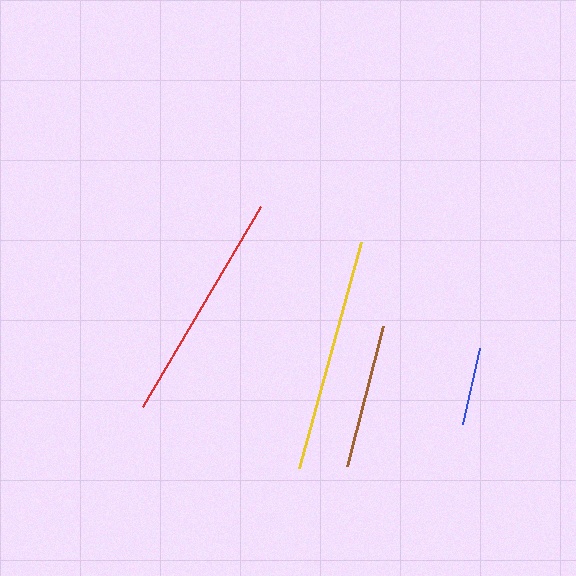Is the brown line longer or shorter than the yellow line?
The yellow line is longer than the brown line.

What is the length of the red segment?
The red segment is approximately 232 pixels long.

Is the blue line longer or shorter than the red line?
The red line is longer than the blue line.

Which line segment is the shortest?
The blue line is the shortest at approximately 77 pixels.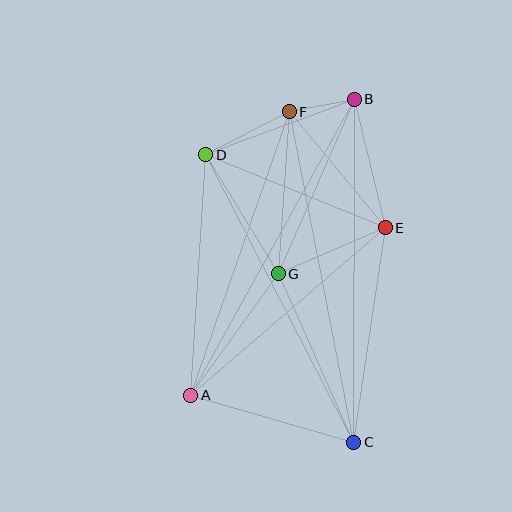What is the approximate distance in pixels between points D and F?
The distance between D and F is approximately 94 pixels.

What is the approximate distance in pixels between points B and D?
The distance between B and D is approximately 158 pixels.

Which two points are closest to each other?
Points B and F are closest to each other.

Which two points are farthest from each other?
Points B and C are farthest from each other.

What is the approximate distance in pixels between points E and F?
The distance between E and F is approximately 151 pixels.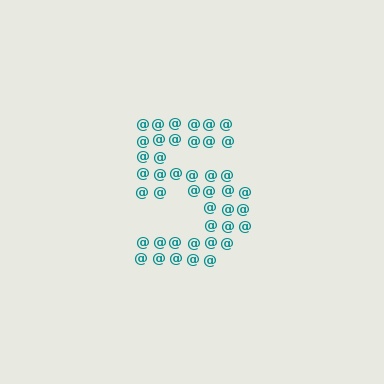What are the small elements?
The small elements are at signs.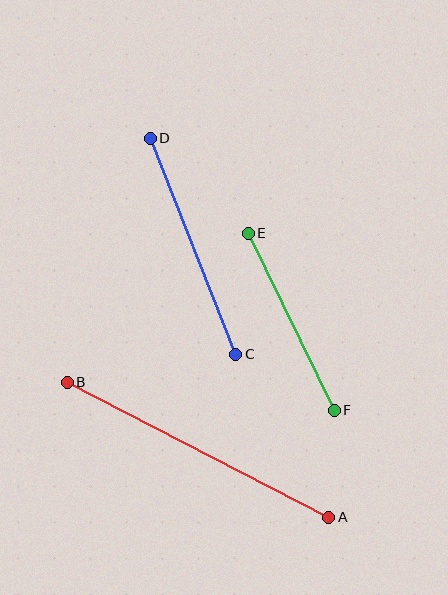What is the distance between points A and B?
The distance is approximately 294 pixels.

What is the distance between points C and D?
The distance is approximately 232 pixels.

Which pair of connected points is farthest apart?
Points A and B are farthest apart.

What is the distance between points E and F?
The distance is approximately 197 pixels.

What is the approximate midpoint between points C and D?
The midpoint is at approximately (193, 246) pixels.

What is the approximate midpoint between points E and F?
The midpoint is at approximately (291, 322) pixels.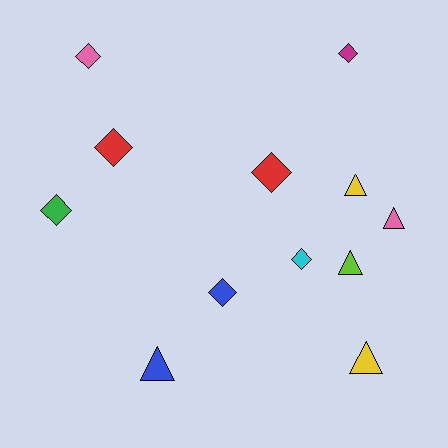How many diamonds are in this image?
There are 7 diamonds.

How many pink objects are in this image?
There are 2 pink objects.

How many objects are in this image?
There are 12 objects.